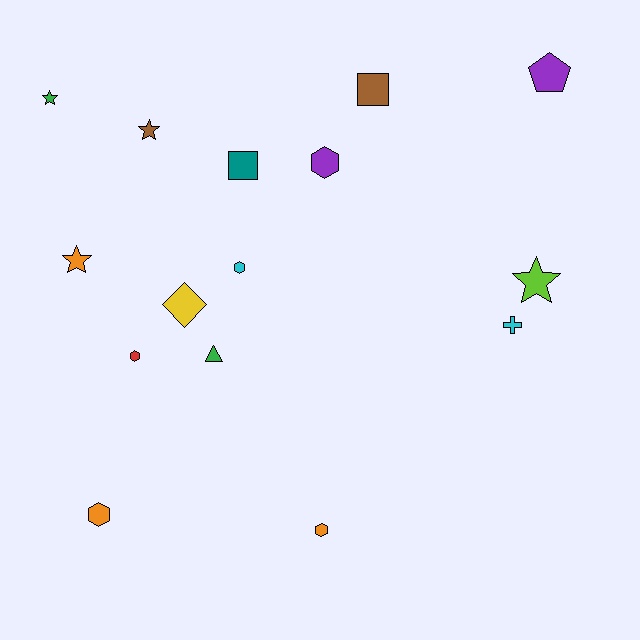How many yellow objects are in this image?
There is 1 yellow object.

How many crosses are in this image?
There is 1 cross.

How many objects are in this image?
There are 15 objects.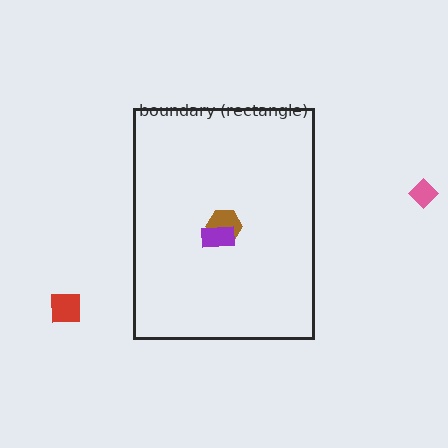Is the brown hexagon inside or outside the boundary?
Inside.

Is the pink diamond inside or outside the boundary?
Outside.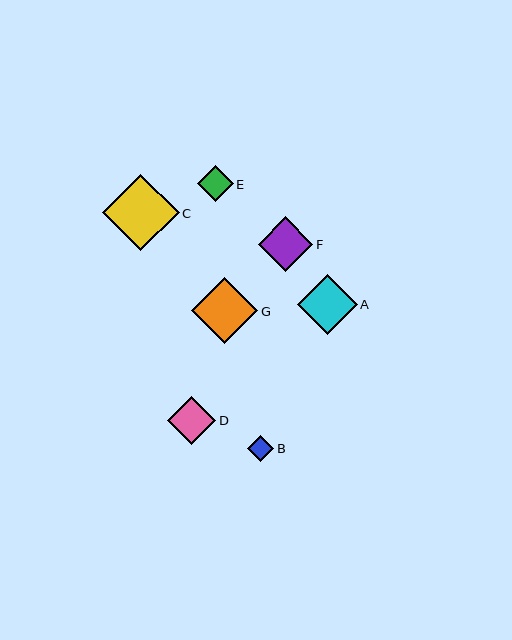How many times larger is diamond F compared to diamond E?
Diamond F is approximately 1.5 times the size of diamond E.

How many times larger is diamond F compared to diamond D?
Diamond F is approximately 1.1 times the size of diamond D.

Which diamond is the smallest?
Diamond B is the smallest with a size of approximately 26 pixels.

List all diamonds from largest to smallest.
From largest to smallest: C, G, A, F, D, E, B.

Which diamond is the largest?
Diamond C is the largest with a size of approximately 76 pixels.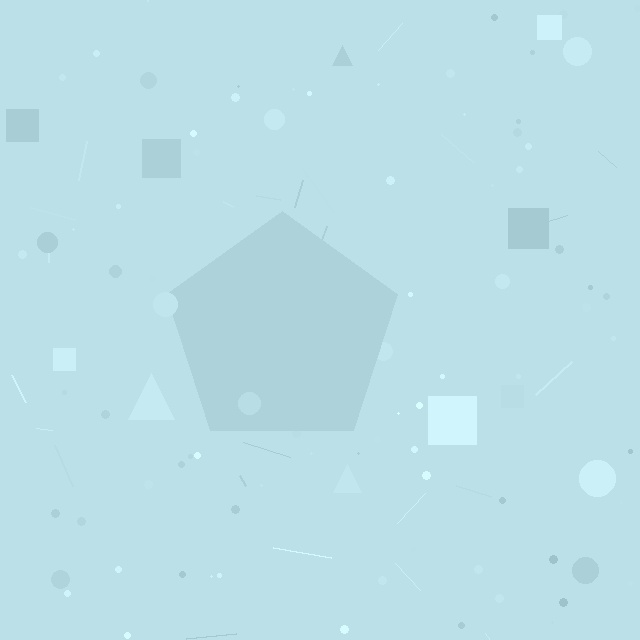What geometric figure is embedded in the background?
A pentagon is embedded in the background.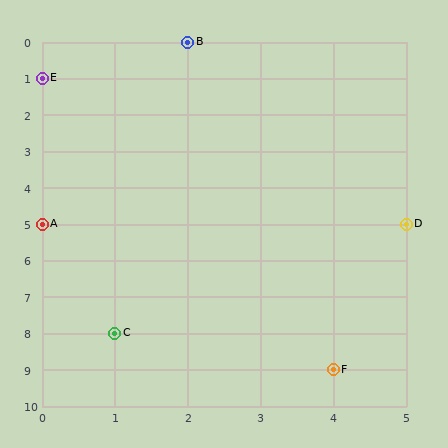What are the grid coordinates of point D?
Point D is at grid coordinates (5, 5).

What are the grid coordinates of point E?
Point E is at grid coordinates (0, 1).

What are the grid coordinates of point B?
Point B is at grid coordinates (2, 0).